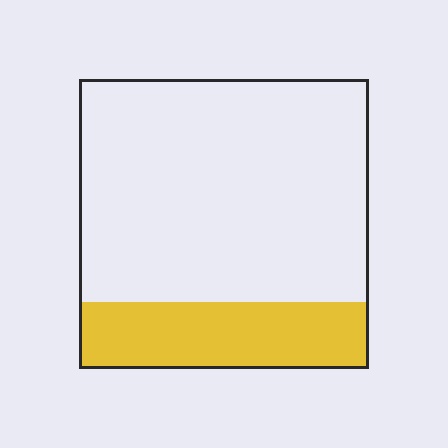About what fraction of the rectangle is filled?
About one quarter (1/4).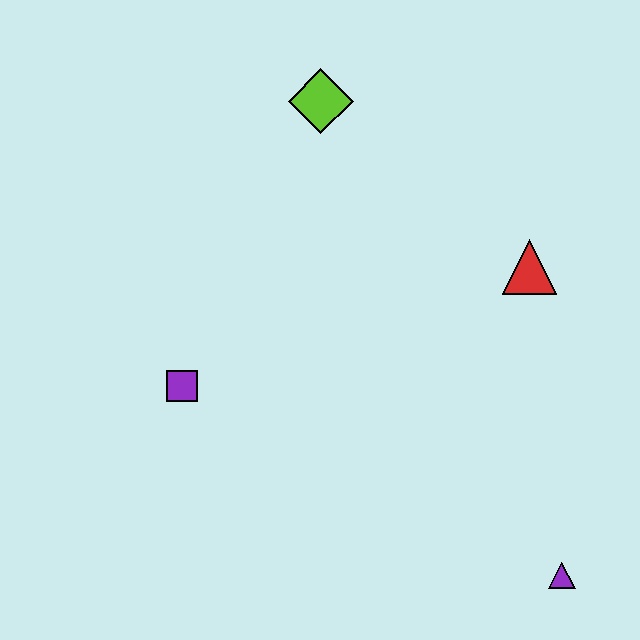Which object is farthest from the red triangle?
The purple square is farthest from the red triangle.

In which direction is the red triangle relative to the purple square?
The red triangle is to the right of the purple square.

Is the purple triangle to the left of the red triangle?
No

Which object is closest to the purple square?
The lime diamond is closest to the purple square.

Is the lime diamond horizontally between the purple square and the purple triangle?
Yes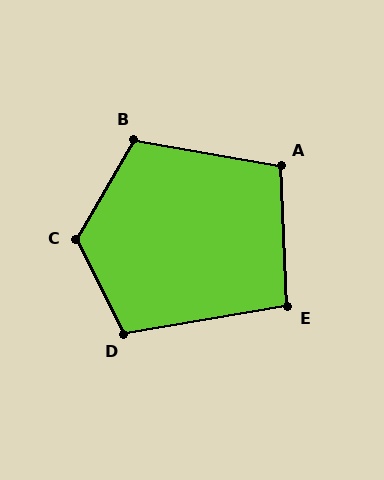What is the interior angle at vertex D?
Approximately 107 degrees (obtuse).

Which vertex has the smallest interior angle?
E, at approximately 97 degrees.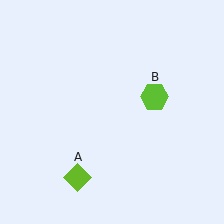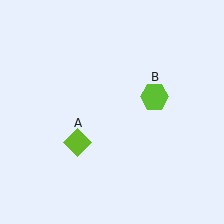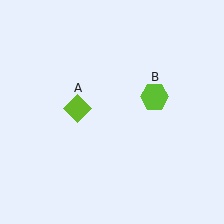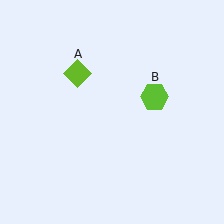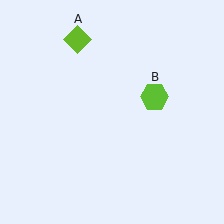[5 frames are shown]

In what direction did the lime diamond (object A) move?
The lime diamond (object A) moved up.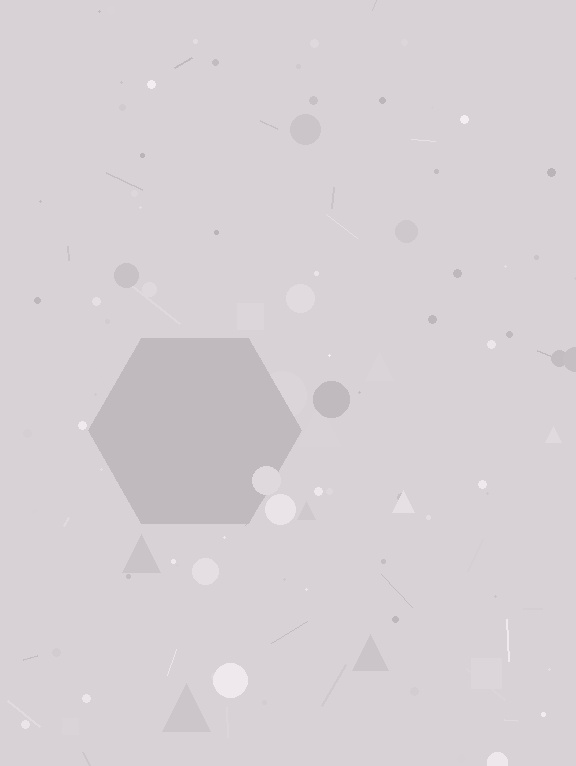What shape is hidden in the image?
A hexagon is hidden in the image.